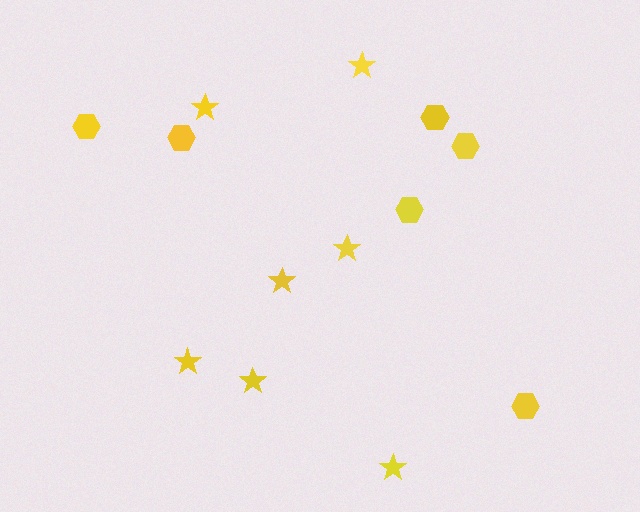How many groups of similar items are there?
There are 2 groups: one group of hexagons (6) and one group of stars (7).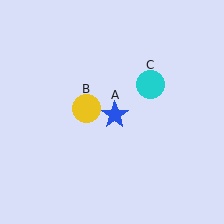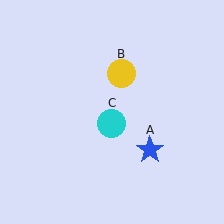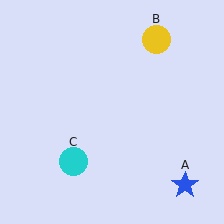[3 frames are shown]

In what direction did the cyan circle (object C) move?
The cyan circle (object C) moved down and to the left.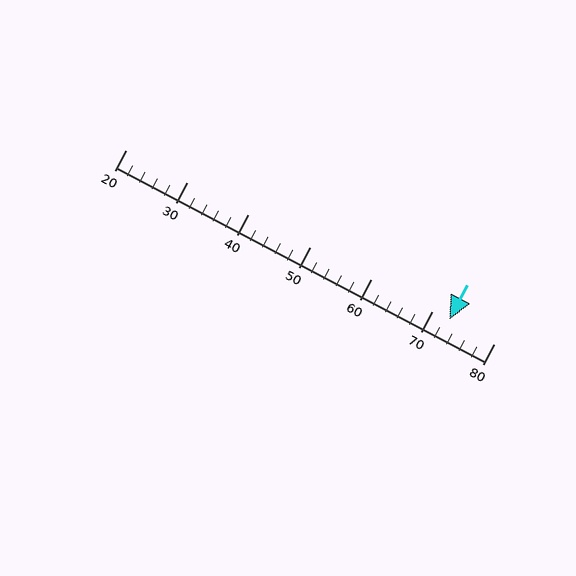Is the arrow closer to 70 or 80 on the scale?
The arrow is closer to 70.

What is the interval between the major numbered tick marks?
The major tick marks are spaced 10 units apart.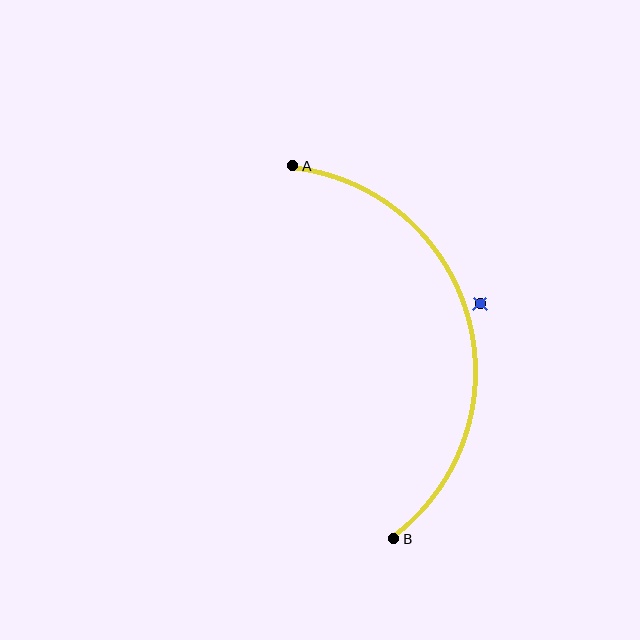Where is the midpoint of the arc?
The arc midpoint is the point on the curve farthest from the straight line joining A and B. It sits to the right of that line.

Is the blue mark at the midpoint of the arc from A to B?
No — the blue mark does not lie on the arc at all. It sits slightly outside the curve.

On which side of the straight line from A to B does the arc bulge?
The arc bulges to the right of the straight line connecting A and B.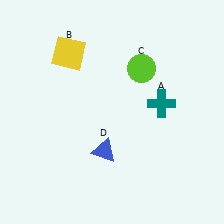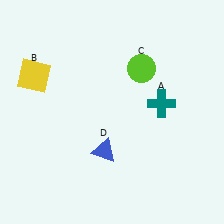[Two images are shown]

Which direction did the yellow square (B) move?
The yellow square (B) moved left.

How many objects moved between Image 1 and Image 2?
1 object moved between the two images.